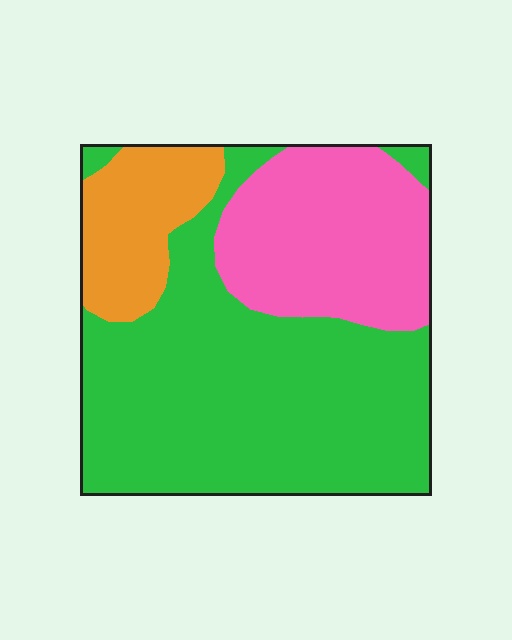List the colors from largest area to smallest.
From largest to smallest: green, pink, orange.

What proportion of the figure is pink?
Pink covers about 25% of the figure.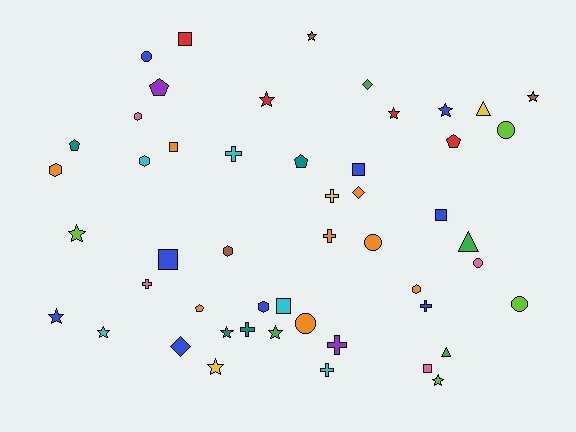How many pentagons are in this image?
There are 5 pentagons.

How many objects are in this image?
There are 50 objects.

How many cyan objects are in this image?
There are 5 cyan objects.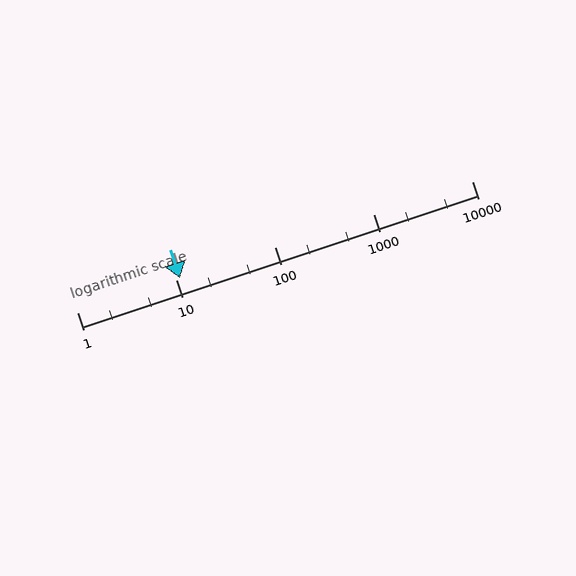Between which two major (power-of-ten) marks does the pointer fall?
The pointer is between 10 and 100.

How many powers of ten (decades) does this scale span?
The scale spans 4 decades, from 1 to 10000.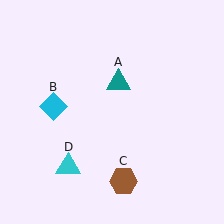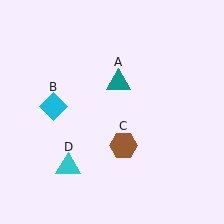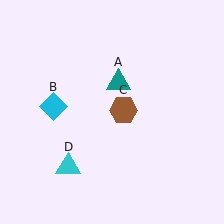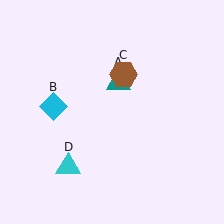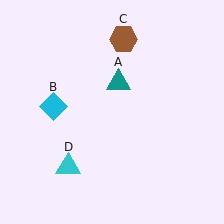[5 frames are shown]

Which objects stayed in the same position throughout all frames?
Teal triangle (object A) and cyan diamond (object B) and cyan triangle (object D) remained stationary.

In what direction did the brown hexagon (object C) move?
The brown hexagon (object C) moved up.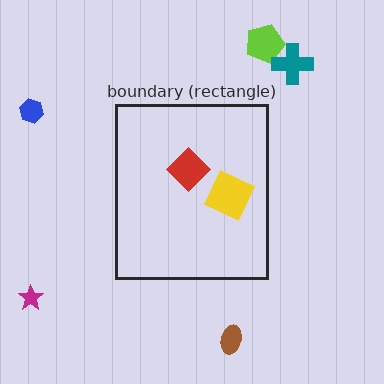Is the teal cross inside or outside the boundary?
Outside.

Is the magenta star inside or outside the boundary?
Outside.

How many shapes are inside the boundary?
2 inside, 5 outside.